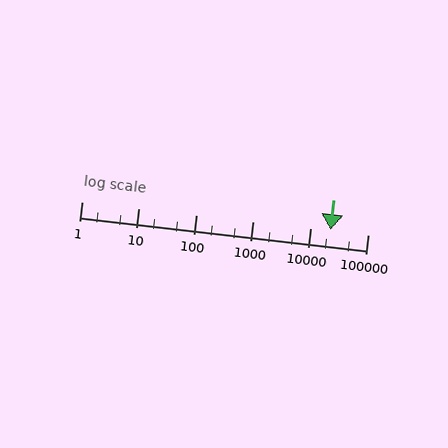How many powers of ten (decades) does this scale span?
The scale spans 5 decades, from 1 to 100000.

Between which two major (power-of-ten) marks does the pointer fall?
The pointer is between 10000 and 100000.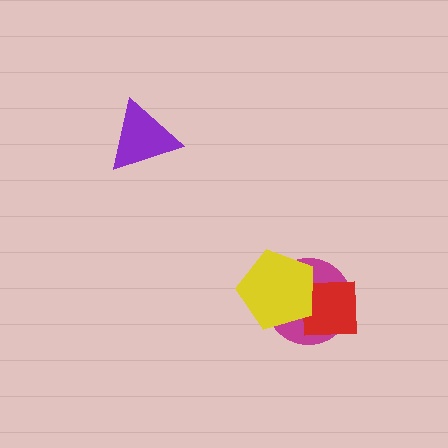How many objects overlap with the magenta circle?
2 objects overlap with the magenta circle.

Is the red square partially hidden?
Yes, it is partially covered by another shape.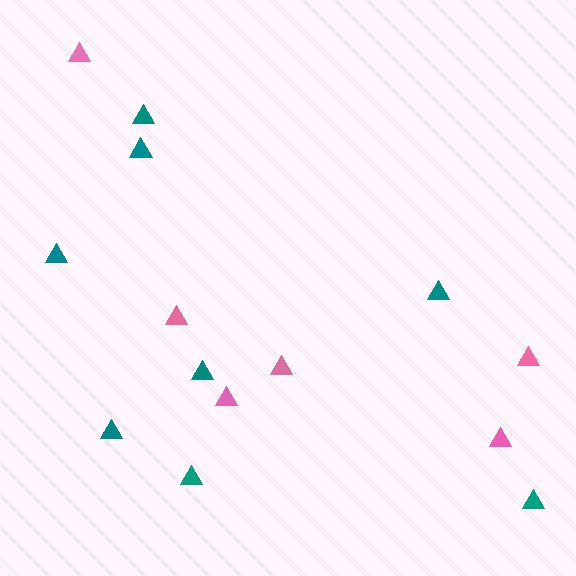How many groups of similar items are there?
There are 2 groups: one group of pink triangles (6) and one group of teal triangles (8).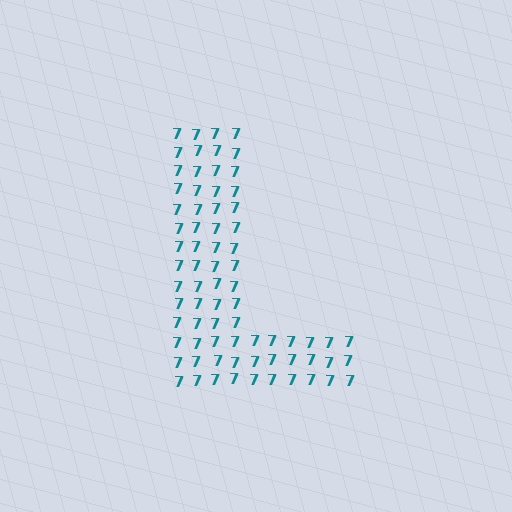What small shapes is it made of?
It is made of small digit 7's.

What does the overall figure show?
The overall figure shows the letter L.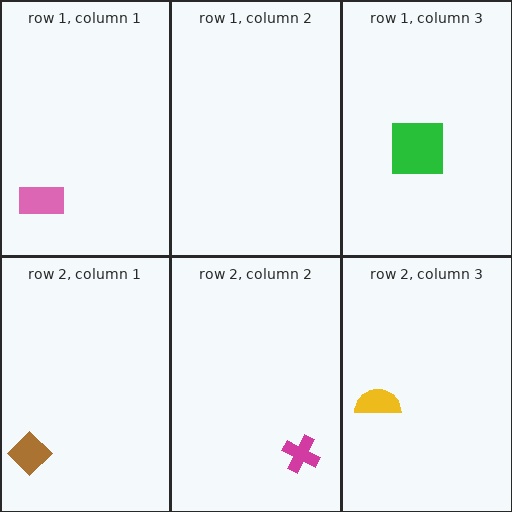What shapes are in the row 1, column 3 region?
The green square.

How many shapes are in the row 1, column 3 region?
1.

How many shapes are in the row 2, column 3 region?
1.